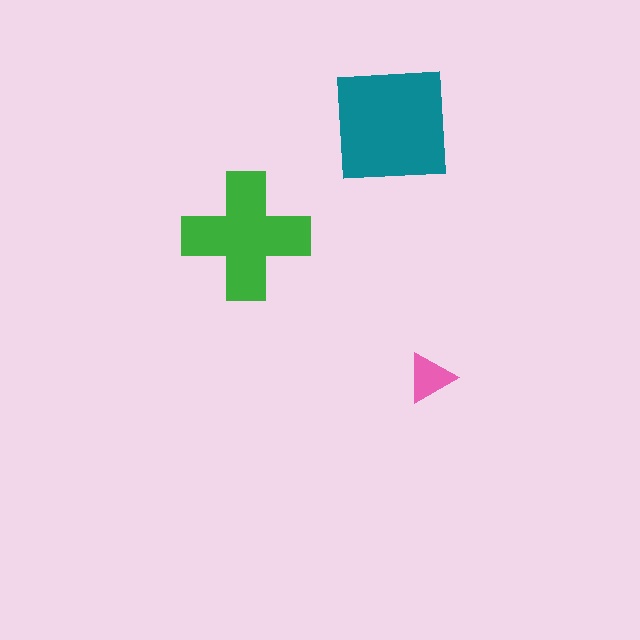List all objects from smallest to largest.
The pink triangle, the green cross, the teal square.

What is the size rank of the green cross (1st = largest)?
2nd.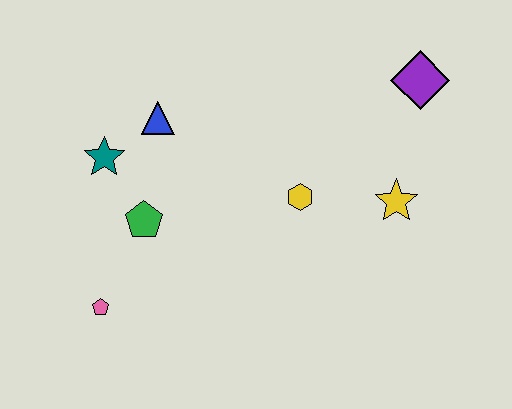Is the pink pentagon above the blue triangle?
No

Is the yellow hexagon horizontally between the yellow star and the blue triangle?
Yes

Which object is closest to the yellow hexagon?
The yellow star is closest to the yellow hexagon.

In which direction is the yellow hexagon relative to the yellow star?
The yellow hexagon is to the left of the yellow star.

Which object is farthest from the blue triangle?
The purple diamond is farthest from the blue triangle.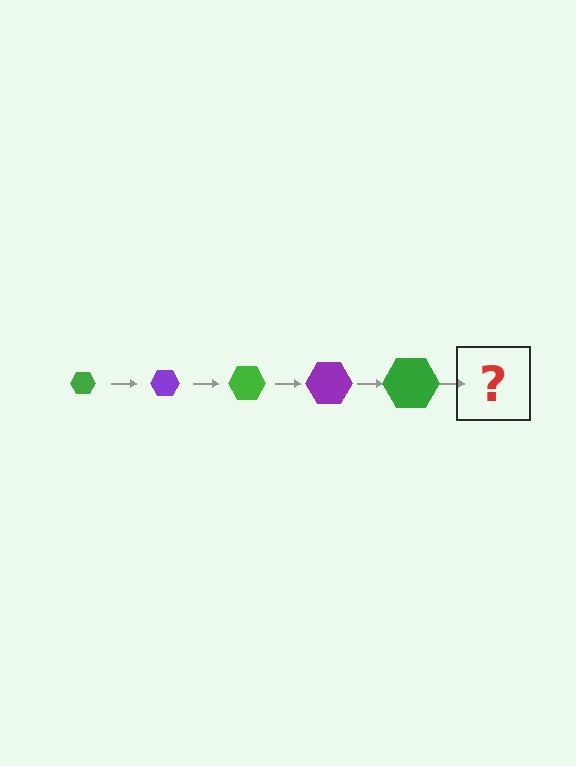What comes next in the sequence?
The next element should be a purple hexagon, larger than the previous one.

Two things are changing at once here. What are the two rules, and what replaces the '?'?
The two rules are that the hexagon grows larger each step and the color cycles through green and purple. The '?' should be a purple hexagon, larger than the previous one.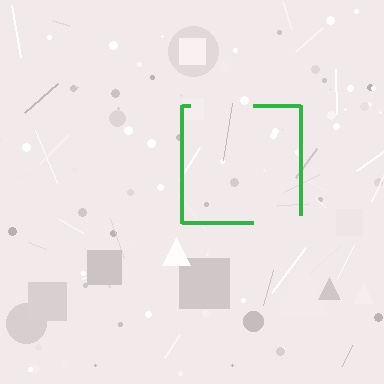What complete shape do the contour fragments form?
The contour fragments form a square.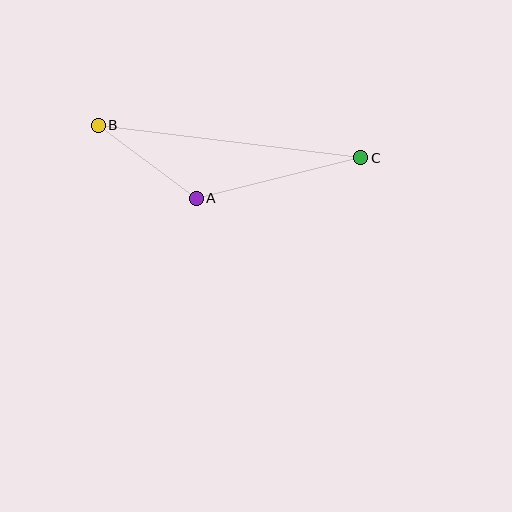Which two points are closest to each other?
Points A and B are closest to each other.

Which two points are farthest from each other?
Points B and C are farthest from each other.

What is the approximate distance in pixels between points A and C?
The distance between A and C is approximately 169 pixels.